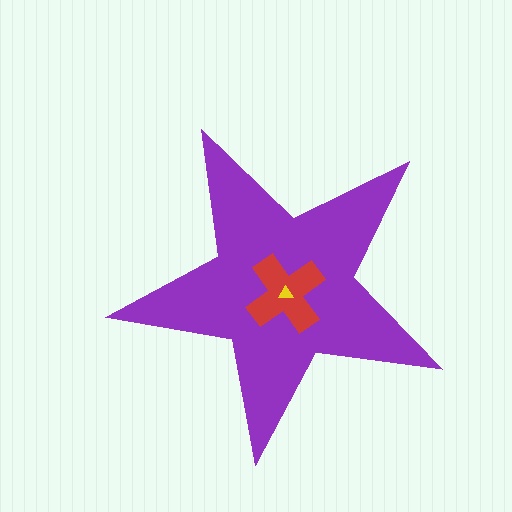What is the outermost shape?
The purple star.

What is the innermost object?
The yellow triangle.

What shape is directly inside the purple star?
The red cross.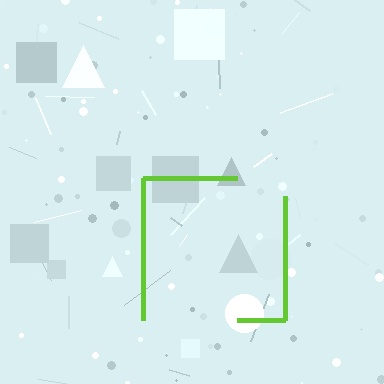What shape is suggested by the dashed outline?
The dashed outline suggests a square.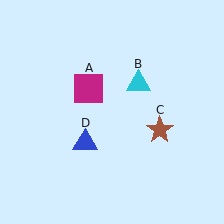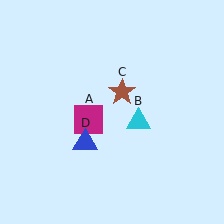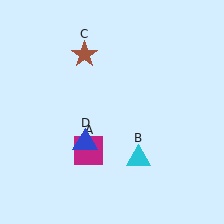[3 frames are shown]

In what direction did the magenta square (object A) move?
The magenta square (object A) moved down.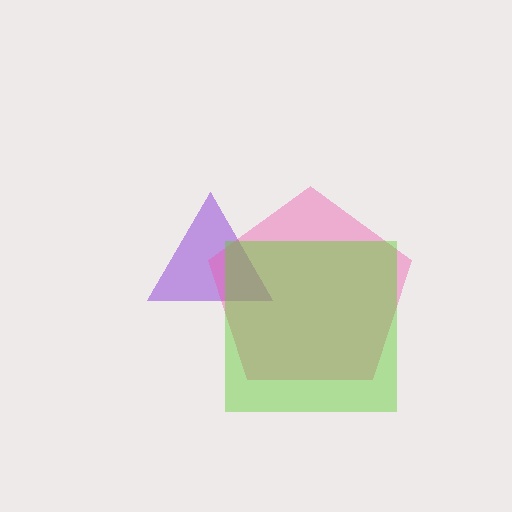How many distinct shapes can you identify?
There are 3 distinct shapes: a purple triangle, a pink pentagon, a lime square.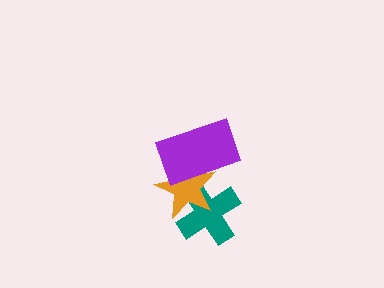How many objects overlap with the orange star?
2 objects overlap with the orange star.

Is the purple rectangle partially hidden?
No, no other shape covers it.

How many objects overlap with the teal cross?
2 objects overlap with the teal cross.